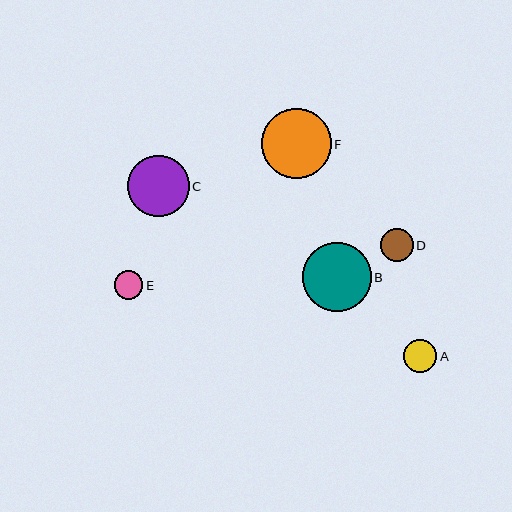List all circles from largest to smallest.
From largest to smallest: F, B, C, D, A, E.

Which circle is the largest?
Circle F is the largest with a size of approximately 69 pixels.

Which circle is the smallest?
Circle E is the smallest with a size of approximately 28 pixels.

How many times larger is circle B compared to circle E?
Circle B is approximately 2.4 times the size of circle E.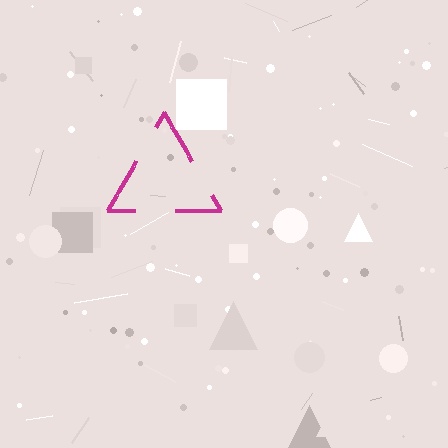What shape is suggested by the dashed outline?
The dashed outline suggests a triangle.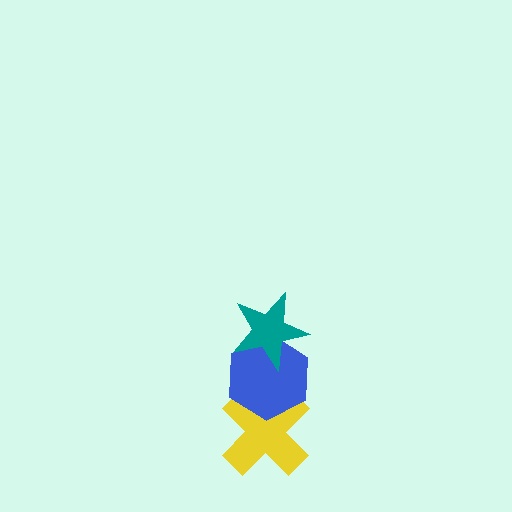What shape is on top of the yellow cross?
The blue hexagon is on top of the yellow cross.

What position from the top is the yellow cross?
The yellow cross is 3rd from the top.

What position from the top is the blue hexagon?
The blue hexagon is 2nd from the top.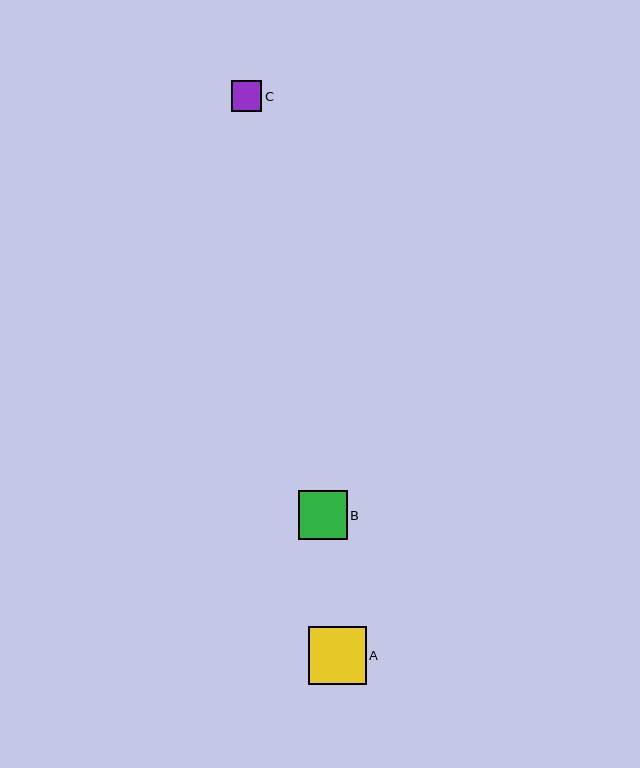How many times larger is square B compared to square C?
Square B is approximately 1.6 times the size of square C.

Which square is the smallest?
Square C is the smallest with a size of approximately 31 pixels.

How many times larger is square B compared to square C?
Square B is approximately 1.6 times the size of square C.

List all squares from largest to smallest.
From largest to smallest: A, B, C.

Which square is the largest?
Square A is the largest with a size of approximately 58 pixels.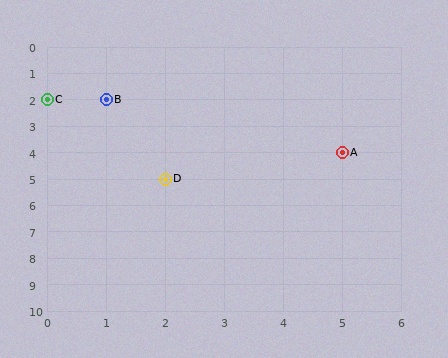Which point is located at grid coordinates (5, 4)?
Point A is at (5, 4).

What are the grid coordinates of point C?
Point C is at grid coordinates (0, 2).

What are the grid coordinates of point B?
Point B is at grid coordinates (1, 2).